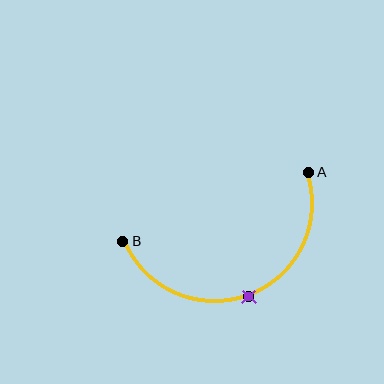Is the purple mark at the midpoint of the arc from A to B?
Yes. The purple mark lies on the arc at equal arc-length from both A and B — it is the arc midpoint.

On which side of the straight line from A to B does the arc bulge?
The arc bulges below the straight line connecting A and B.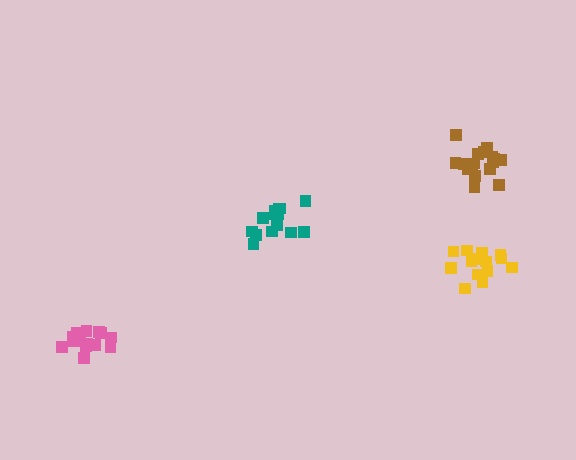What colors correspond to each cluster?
The clusters are colored: teal, brown, pink, yellow.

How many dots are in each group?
Group 1: 15 dots, Group 2: 19 dots, Group 3: 14 dots, Group 4: 14 dots (62 total).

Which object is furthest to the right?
The yellow cluster is rightmost.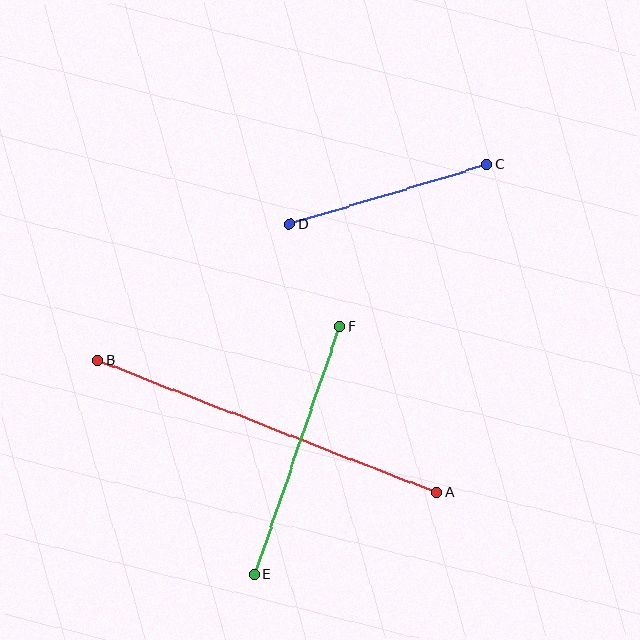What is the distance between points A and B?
The distance is approximately 364 pixels.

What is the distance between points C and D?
The distance is approximately 206 pixels.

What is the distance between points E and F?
The distance is approximately 262 pixels.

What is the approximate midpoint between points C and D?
The midpoint is at approximately (389, 194) pixels.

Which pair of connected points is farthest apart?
Points A and B are farthest apart.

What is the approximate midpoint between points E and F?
The midpoint is at approximately (297, 450) pixels.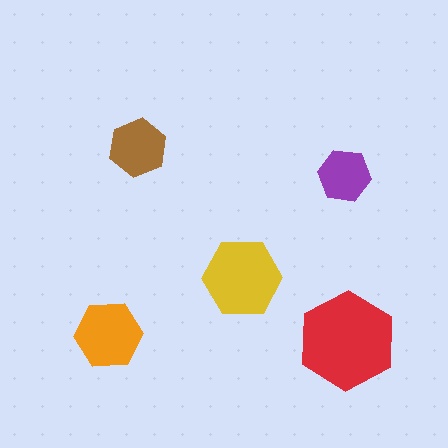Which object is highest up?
The brown hexagon is topmost.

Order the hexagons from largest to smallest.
the red one, the yellow one, the orange one, the brown one, the purple one.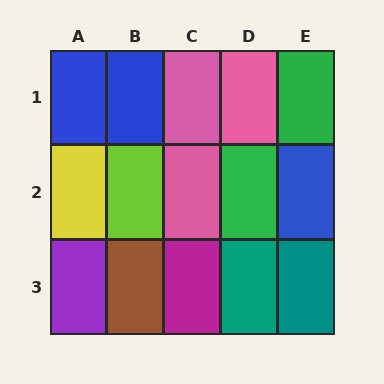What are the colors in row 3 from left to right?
Purple, brown, magenta, teal, teal.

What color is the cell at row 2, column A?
Yellow.